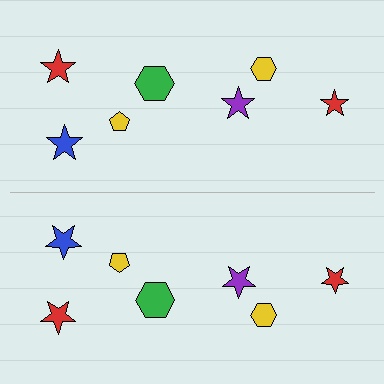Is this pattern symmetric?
Yes, this pattern has bilateral (reflection) symmetry.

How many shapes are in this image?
There are 14 shapes in this image.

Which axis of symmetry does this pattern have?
The pattern has a horizontal axis of symmetry running through the center of the image.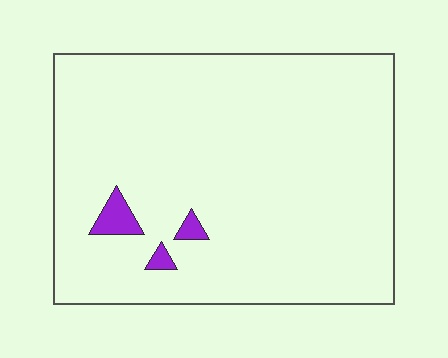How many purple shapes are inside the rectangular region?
3.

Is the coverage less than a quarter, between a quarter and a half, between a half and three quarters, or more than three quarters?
Less than a quarter.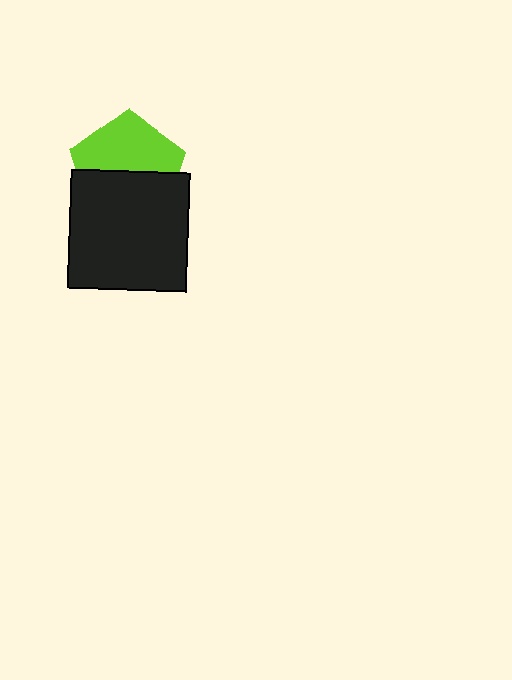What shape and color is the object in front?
The object in front is a black square.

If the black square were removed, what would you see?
You would see the complete lime pentagon.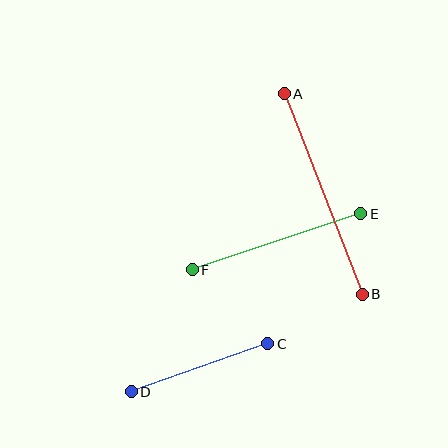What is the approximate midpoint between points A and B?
The midpoint is at approximately (323, 194) pixels.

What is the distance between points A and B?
The distance is approximately 215 pixels.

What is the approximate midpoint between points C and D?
The midpoint is at approximately (200, 368) pixels.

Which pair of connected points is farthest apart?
Points A and B are farthest apart.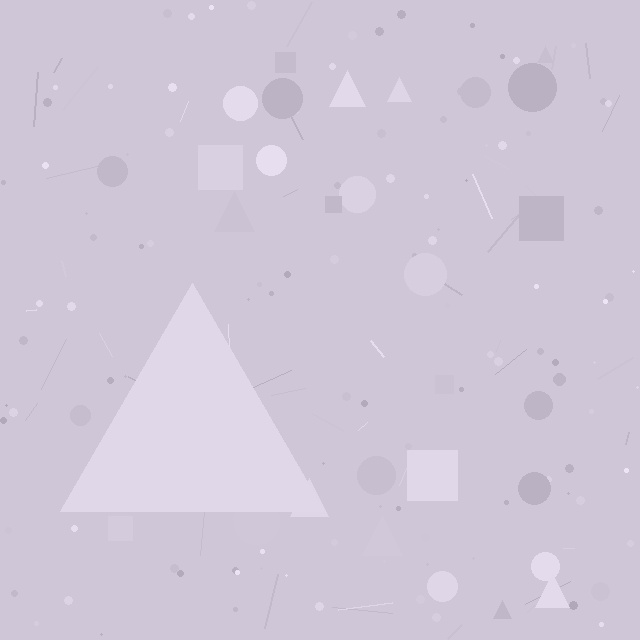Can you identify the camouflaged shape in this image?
The camouflaged shape is a triangle.